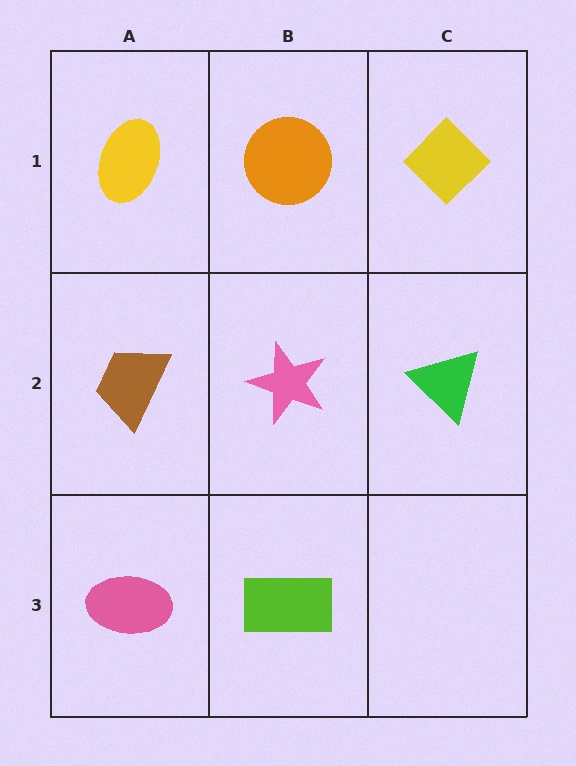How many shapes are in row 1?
3 shapes.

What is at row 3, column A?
A pink ellipse.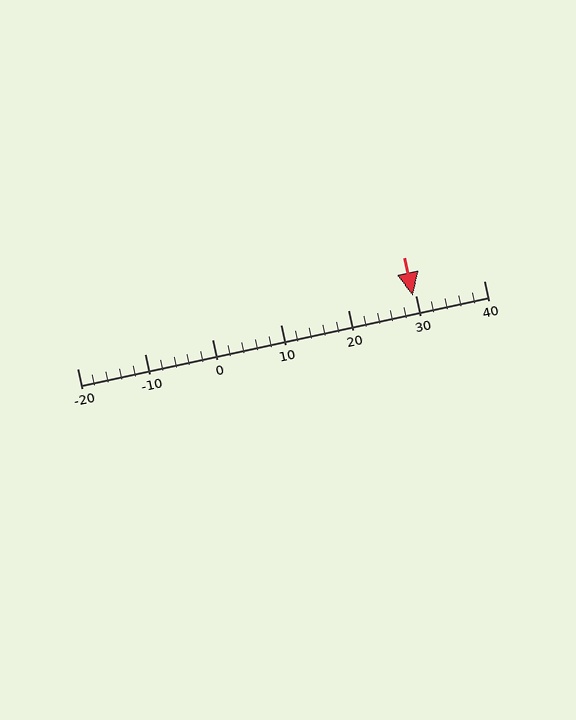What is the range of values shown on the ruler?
The ruler shows values from -20 to 40.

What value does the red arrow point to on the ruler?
The red arrow points to approximately 30.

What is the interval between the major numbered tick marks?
The major tick marks are spaced 10 units apart.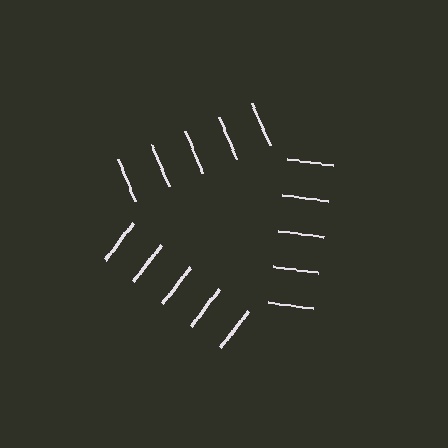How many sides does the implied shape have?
3 sides — the line-ends trace a triangle.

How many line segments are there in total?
15 — 5 along each of the 3 edges.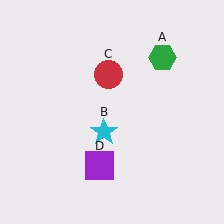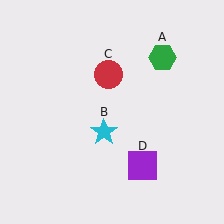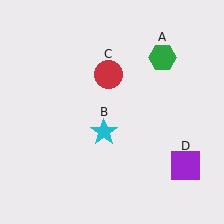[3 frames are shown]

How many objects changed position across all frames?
1 object changed position: purple square (object D).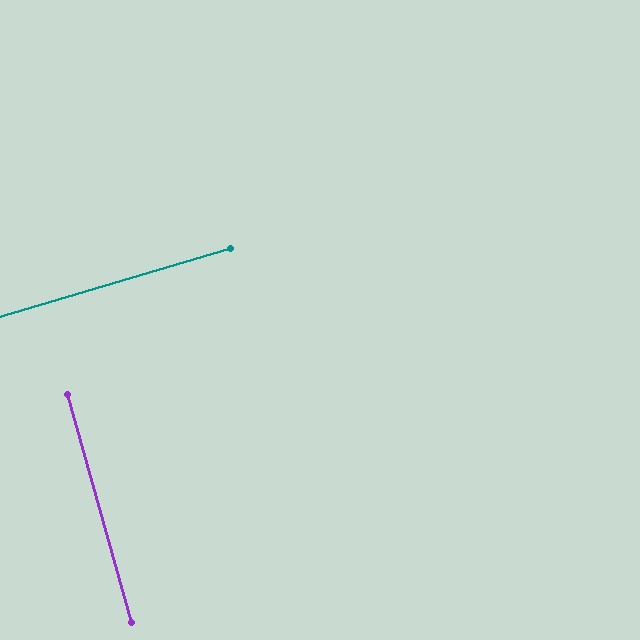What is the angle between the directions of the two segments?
Approximately 89 degrees.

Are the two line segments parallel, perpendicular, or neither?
Perpendicular — they meet at approximately 89°.